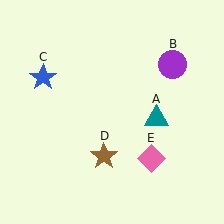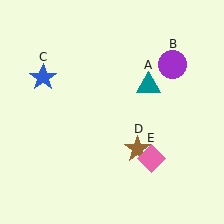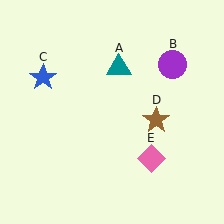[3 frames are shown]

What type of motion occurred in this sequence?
The teal triangle (object A), brown star (object D) rotated counterclockwise around the center of the scene.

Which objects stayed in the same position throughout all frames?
Purple circle (object B) and blue star (object C) and pink diamond (object E) remained stationary.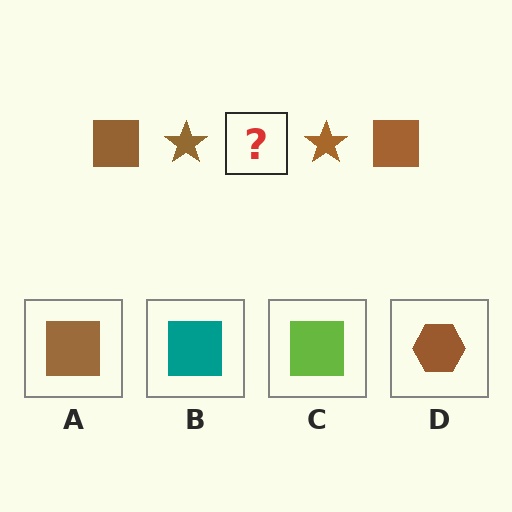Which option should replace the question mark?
Option A.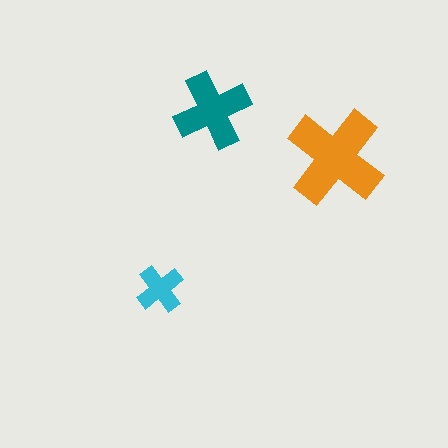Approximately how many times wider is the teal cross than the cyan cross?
About 1.5 times wider.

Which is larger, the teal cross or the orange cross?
The orange one.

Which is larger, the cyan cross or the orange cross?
The orange one.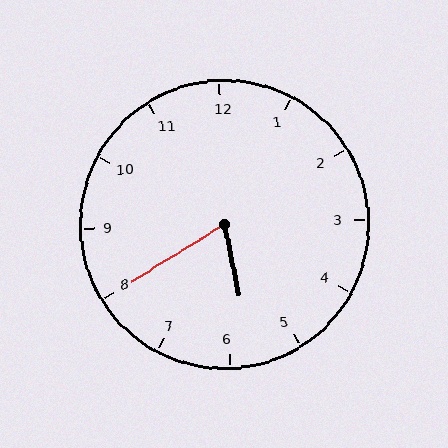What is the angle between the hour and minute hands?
Approximately 70 degrees.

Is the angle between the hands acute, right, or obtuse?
It is acute.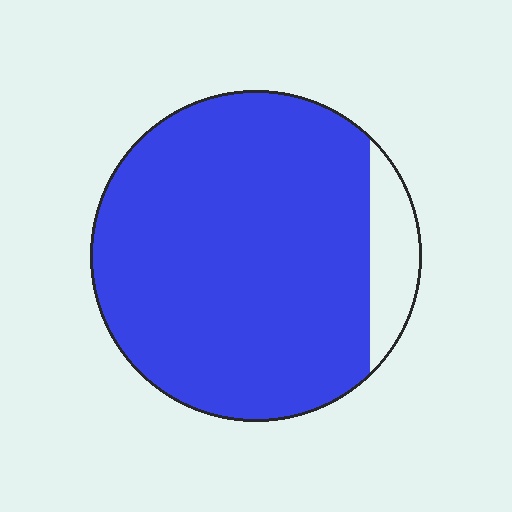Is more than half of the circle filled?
Yes.